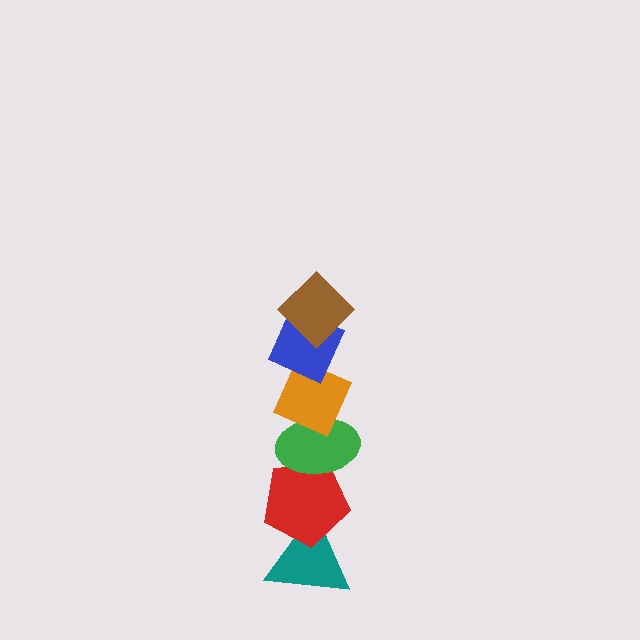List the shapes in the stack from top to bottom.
From top to bottom: the brown diamond, the blue diamond, the orange diamond, the green ellipse, the red pentagon, the teal triangle.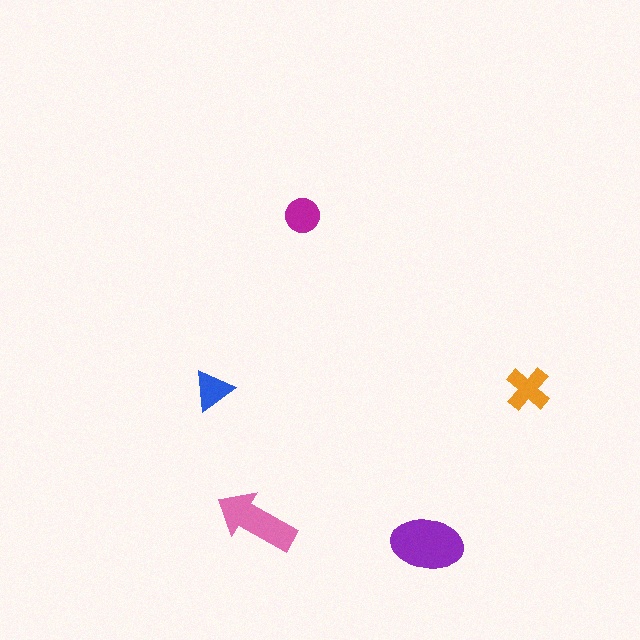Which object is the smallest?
The blue triangle.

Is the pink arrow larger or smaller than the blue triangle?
Larger.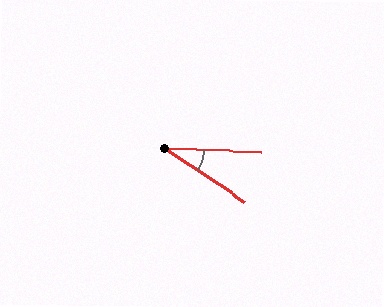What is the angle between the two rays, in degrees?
Approximately 31 degrees.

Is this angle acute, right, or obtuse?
It is acute.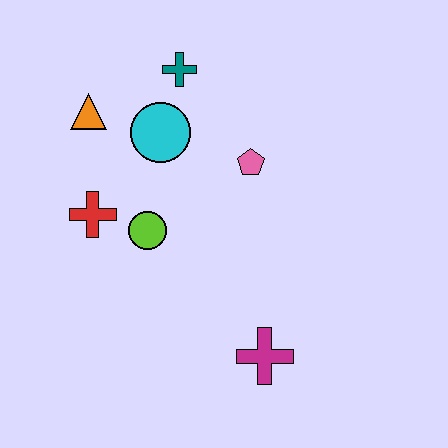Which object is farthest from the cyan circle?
The magenta cross is farthest from the cyan circle.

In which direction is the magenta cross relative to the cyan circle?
The magenta cross is below the cyan circle.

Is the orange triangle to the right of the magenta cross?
No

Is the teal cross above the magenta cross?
Yes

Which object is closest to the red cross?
The lime circle is closest to the red cross.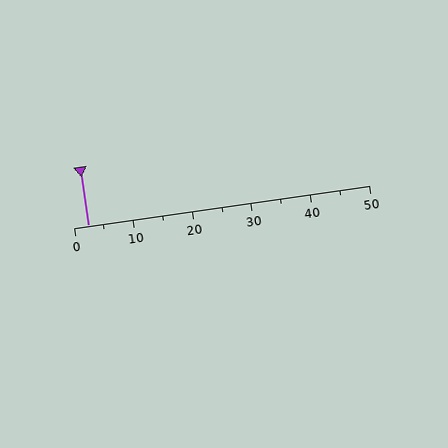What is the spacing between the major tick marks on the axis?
The major ticks are spaced 10 apart.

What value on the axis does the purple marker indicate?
The marker indicates approximately 2.5.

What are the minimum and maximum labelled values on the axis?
The axis runs from 0 to 50.